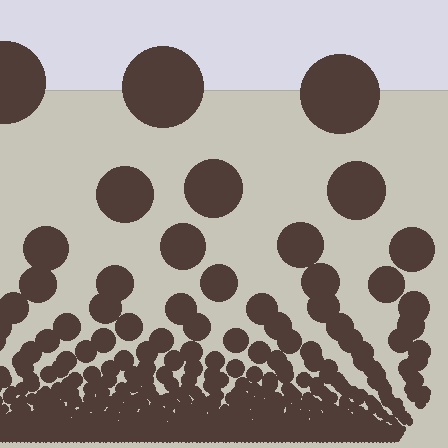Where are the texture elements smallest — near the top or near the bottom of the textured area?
Near the bottom.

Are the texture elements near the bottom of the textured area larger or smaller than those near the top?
Smaller. The gradient is inverted — elements near the bottom are smaller and denser.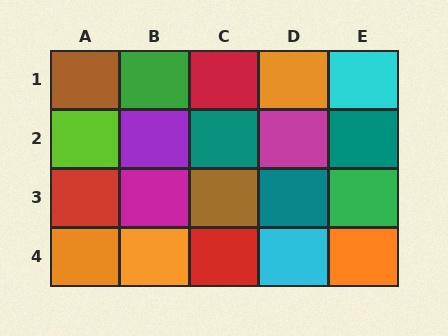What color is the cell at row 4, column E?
Orange.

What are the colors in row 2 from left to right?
Lime, purple, teal, magenta, teal.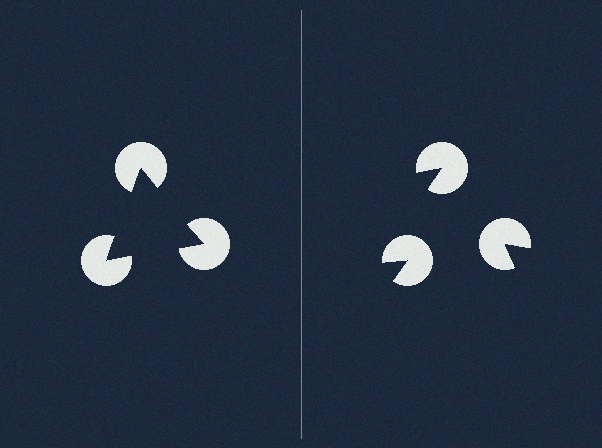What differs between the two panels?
The pac-man discs are positioned identically on both sides; only the wedge orientations differ. On the left they align to a triangle; on the right they are misaligned.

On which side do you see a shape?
An illusory triangle appears on the left side. On the right side the wedge cuts are rotated, so no coherent shape forms.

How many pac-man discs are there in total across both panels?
6 — 3 on each side.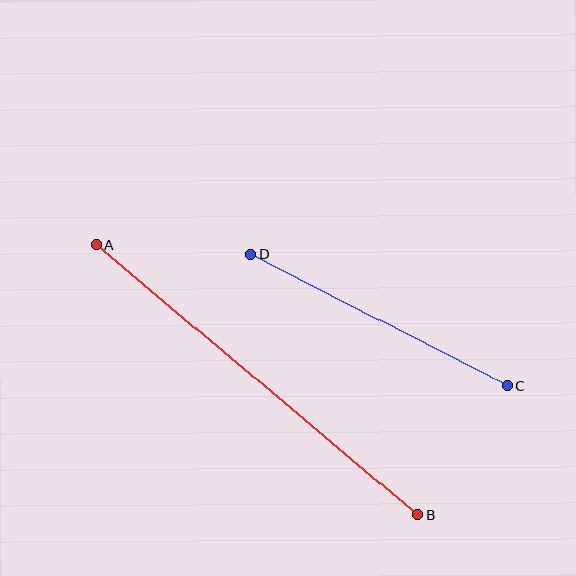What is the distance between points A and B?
The distance is approximately 421 pixels.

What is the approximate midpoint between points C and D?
The midpoint is at approximately (379, 320) pixels.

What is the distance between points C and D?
The distance is approximately 288 pixels.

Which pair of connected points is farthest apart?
Points A and B are farthest apart.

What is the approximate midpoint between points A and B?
The midpoint is at approximately (257, 380) pixels.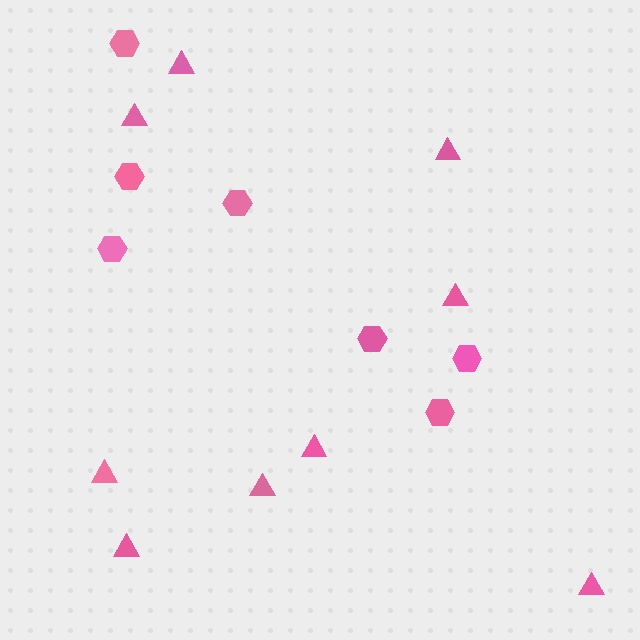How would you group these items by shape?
There are 2 groups: one group of triangles (9) and one group of hexagons (7).